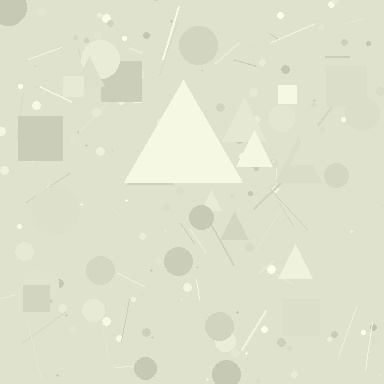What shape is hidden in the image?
A triangle is hidden in the image.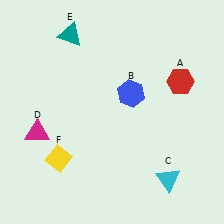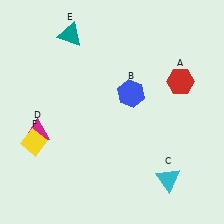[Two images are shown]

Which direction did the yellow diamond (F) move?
The yellow diamond (F) moved left.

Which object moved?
The yellow diamond (F) moved left.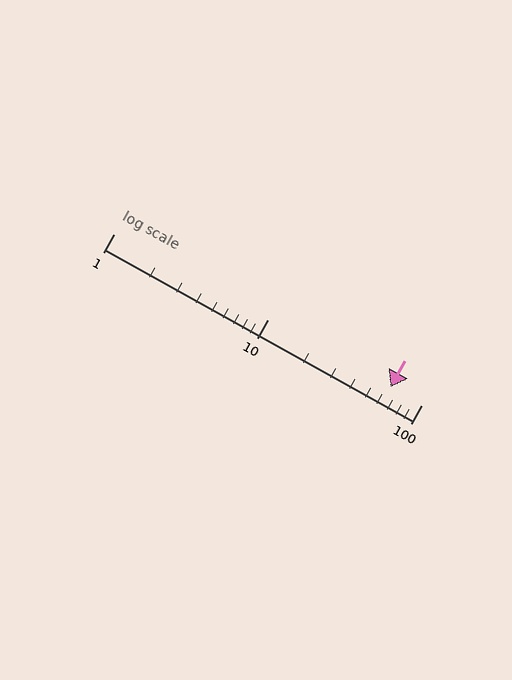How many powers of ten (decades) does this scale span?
The scale spans 2 decades, from 1 to 100.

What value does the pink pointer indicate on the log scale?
The pointer indicates approximately 63.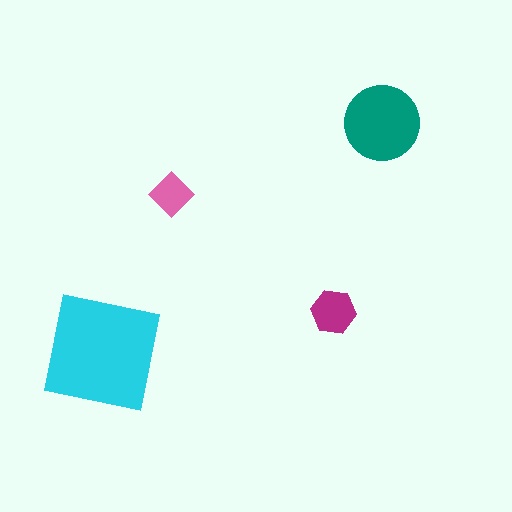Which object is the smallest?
The pink diamond.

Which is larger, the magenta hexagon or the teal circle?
The teal circle.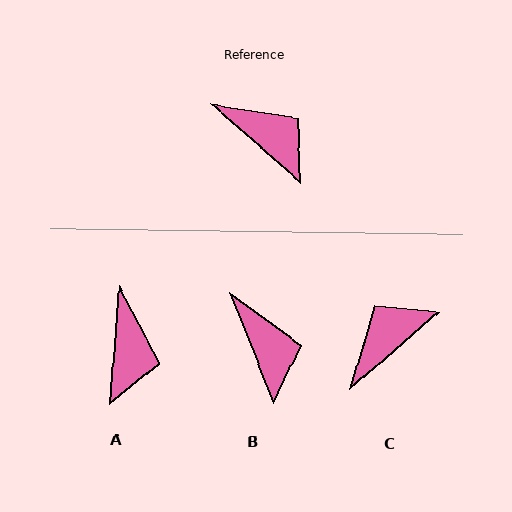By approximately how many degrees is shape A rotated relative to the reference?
Approximately 53 degrees clockwise.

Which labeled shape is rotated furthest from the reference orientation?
C, about 83 degrees away.